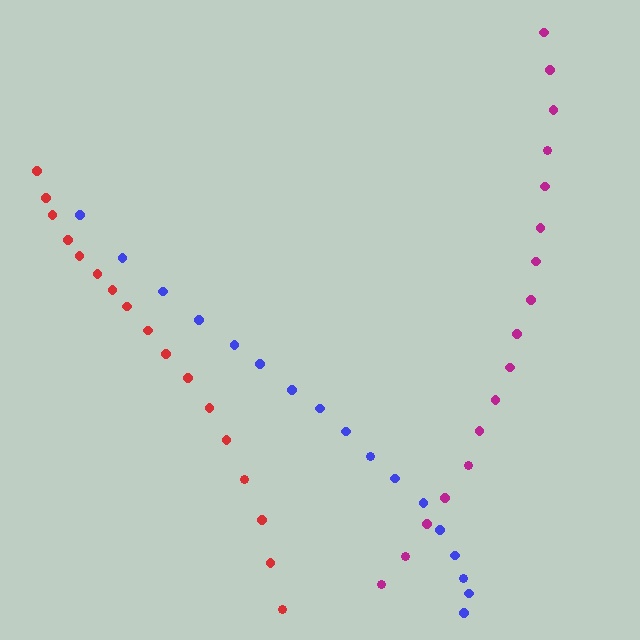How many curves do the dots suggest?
There are 3 distinct paths.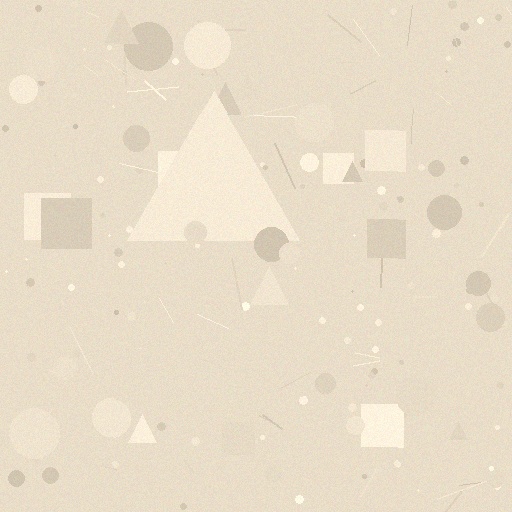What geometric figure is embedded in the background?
A triangle is embedded in the background.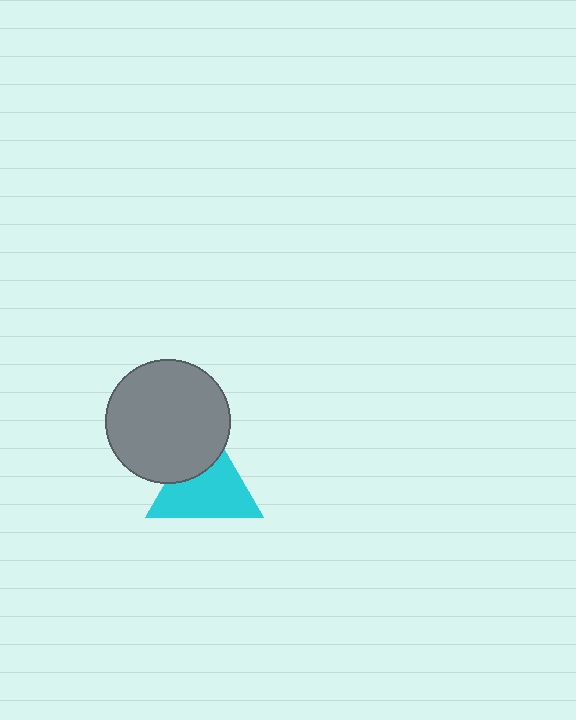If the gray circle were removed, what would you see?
You would see the complete cyan triangle.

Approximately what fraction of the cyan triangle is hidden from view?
Roughly 31% of the cyan triangle is hidden behind the gray circle.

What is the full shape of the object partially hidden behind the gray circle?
The partially hidden object is a cyan triangle.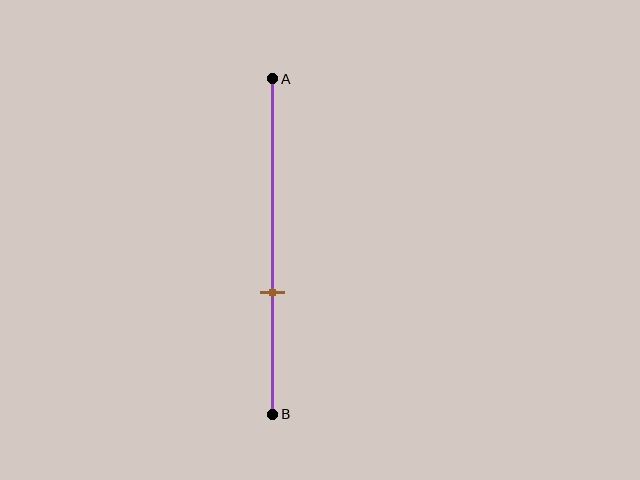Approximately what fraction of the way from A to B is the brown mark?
The brown mark is approximately 65% of the way from A to B.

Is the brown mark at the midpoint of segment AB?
No, the mark is at about 65% from A, not at the 50% midpoint.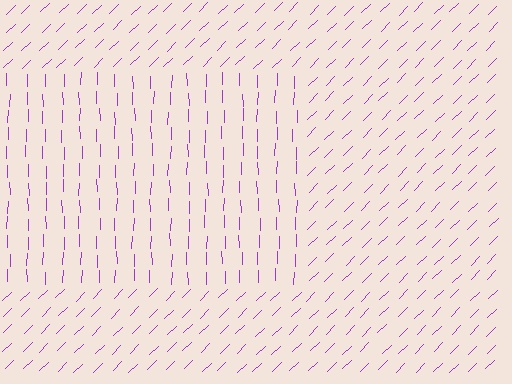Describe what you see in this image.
The image is filled with small purple line segments. A rectangle region in the image has lines oriented differently from the surrounding lines, creating a visible texture boundary.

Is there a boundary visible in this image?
Yes, there is a texture boundary formed by a change in line orientation.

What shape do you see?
I see a rectangle.